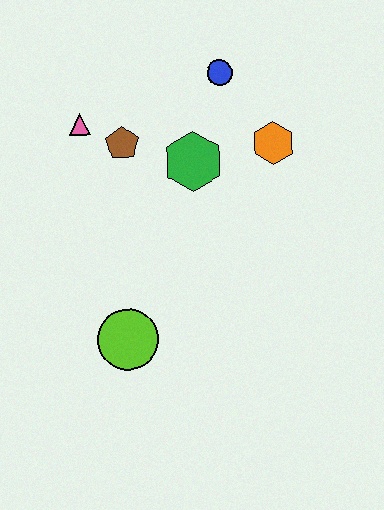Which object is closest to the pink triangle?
The brown pentagon is closest to the pink triangle.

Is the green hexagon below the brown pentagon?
Yes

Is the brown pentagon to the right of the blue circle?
No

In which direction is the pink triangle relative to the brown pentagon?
The pink triangle is to the left of the brown pentagon.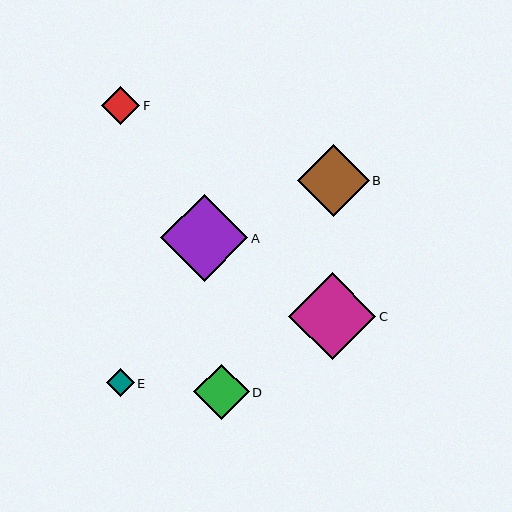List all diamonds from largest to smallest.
From largest to smallest: A, C, B, D, F, E.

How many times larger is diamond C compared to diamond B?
Diamond C is approximately 1.2 times the size of diamond B.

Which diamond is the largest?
Diamond A is the largest with a size of approximately 88 pixels.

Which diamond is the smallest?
Diamond E is the smallest with a size of approximately 28 pixels.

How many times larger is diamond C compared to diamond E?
Diamond C is approximately 3.1 times the size of diamond E.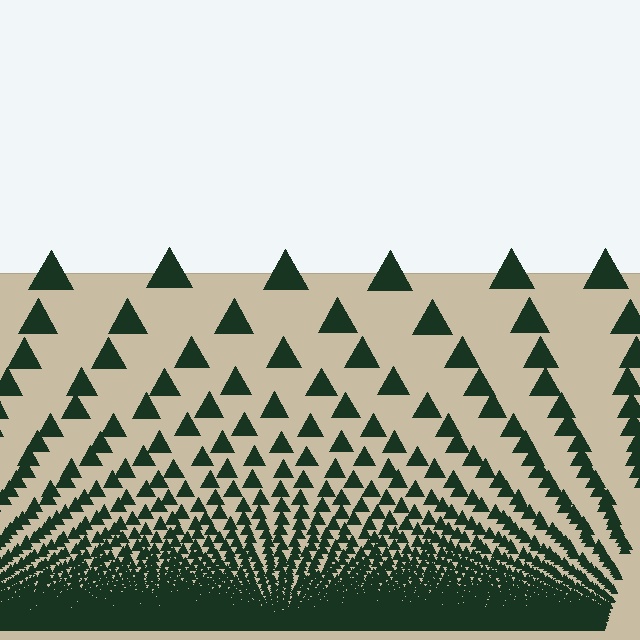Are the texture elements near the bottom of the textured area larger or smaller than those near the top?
Smaller. The gradient is inverted — elements near the bottom are smaller and denser.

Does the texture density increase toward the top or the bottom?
Density increases toward the bottom.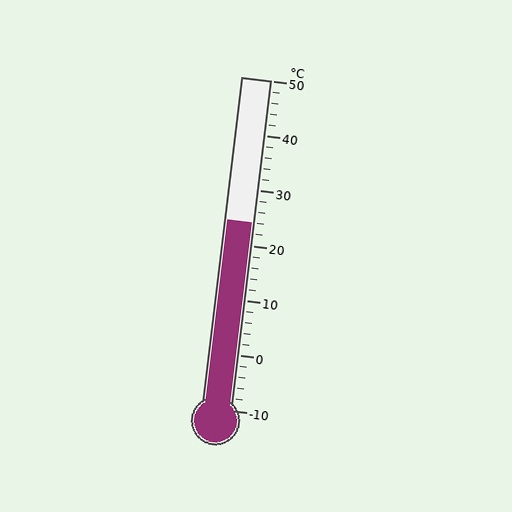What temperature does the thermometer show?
The thermometer shows approximately 24°C.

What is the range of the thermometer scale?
The thermometer scale ranges from -10°C to 50°C.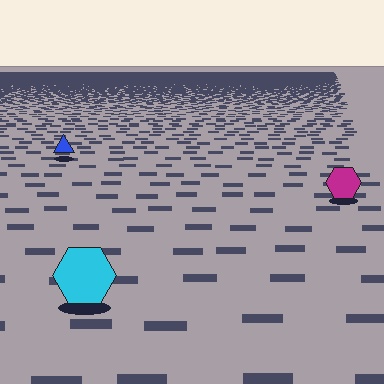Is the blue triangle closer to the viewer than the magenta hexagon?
No. The magenta hexagon is closer — you can tell from the texture gradient: the ground texture is coarser near it.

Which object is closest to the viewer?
The cyan hexagon is closest. The texture marks near it are larger and more spread out.